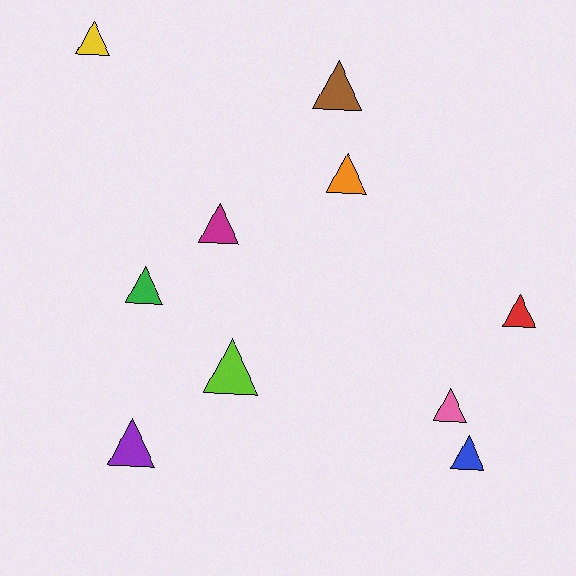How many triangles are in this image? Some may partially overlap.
There are 10 triangles.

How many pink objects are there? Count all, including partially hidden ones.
There is 1 pink object.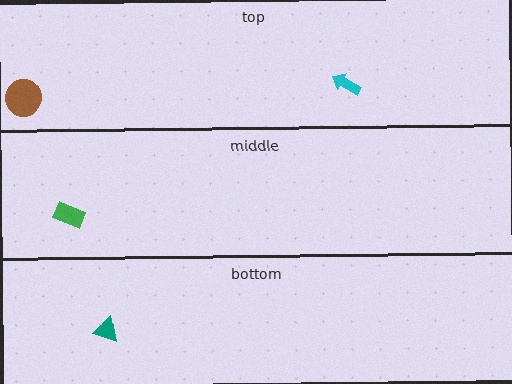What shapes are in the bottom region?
The teal triangle.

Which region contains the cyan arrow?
The top region.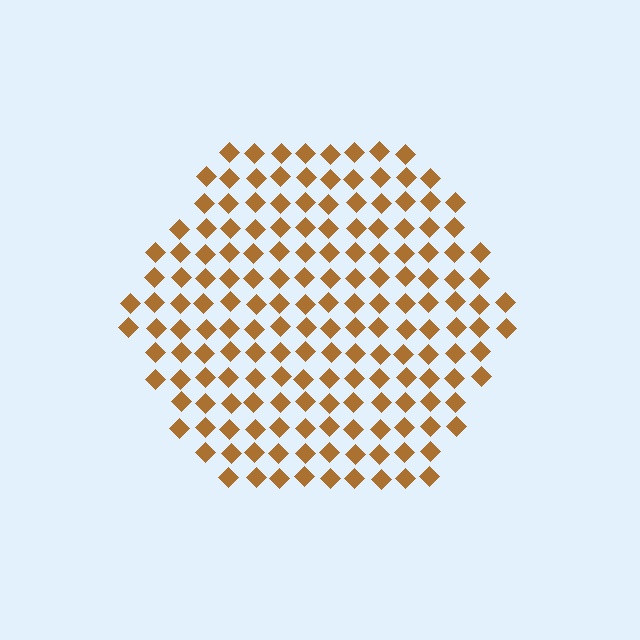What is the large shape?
The large shape is a hexagon.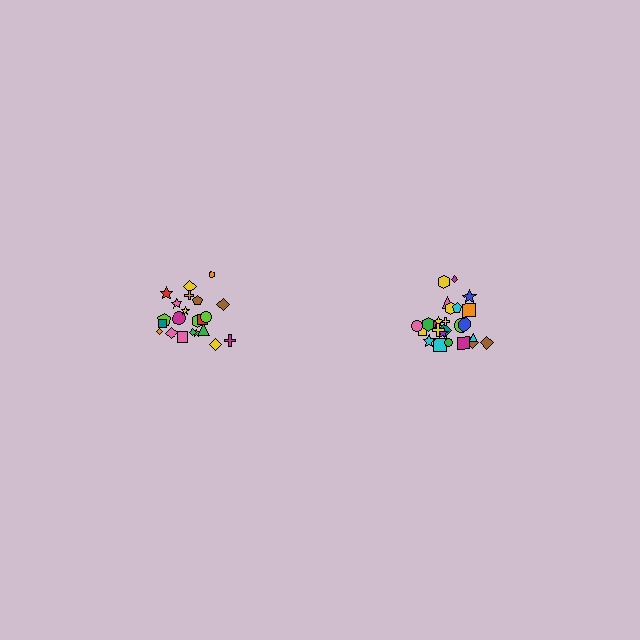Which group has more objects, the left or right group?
The right group.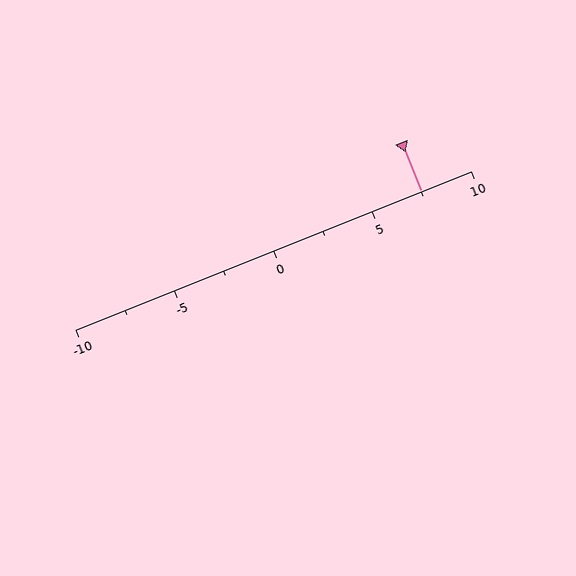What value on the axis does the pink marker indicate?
The marker indicates approximately 7.5.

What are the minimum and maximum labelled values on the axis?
The axis runs from -10 to 10.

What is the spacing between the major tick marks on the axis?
The major ticks are spaced 5 apart.